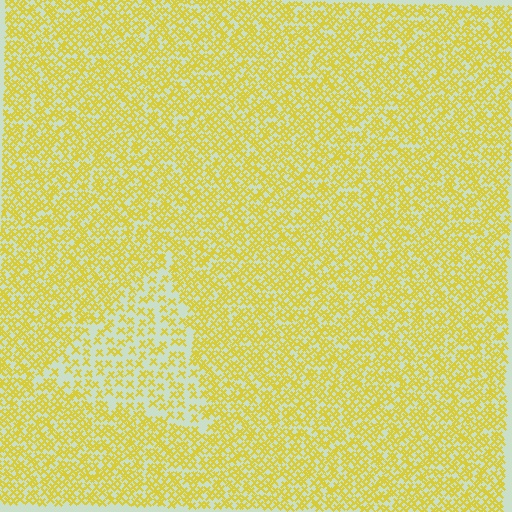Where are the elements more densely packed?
The elements are more densely packed outside the triangle boundary.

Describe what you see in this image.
The image contains small yellow elements arranged at two different densities. A triangle-shaped region is visible where the elements are less densely packed than the surrounding area.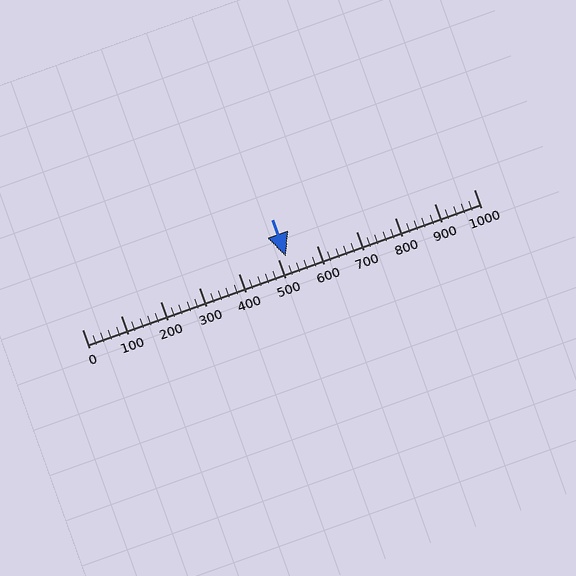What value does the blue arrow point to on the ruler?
The blue arrow points to approximately 520.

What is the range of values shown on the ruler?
The ruler shows values from 0 to 1000.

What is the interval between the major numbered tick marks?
The major tick marks are spaced 100 units apart.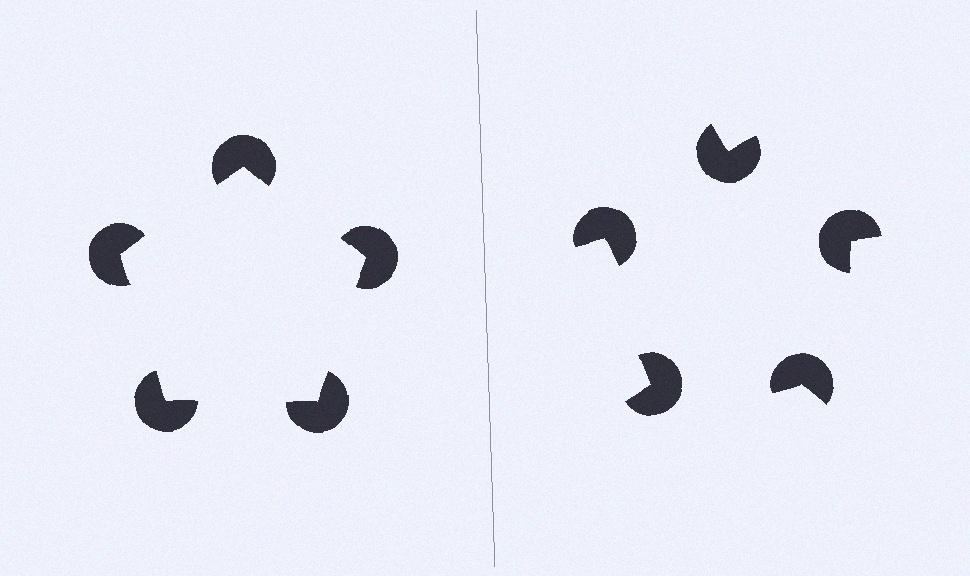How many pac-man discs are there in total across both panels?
10 — 5 on each side.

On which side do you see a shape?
An illusory pentagon appears on the left side. On the right side the wedge cuts are rotated, so no coherent shape forms.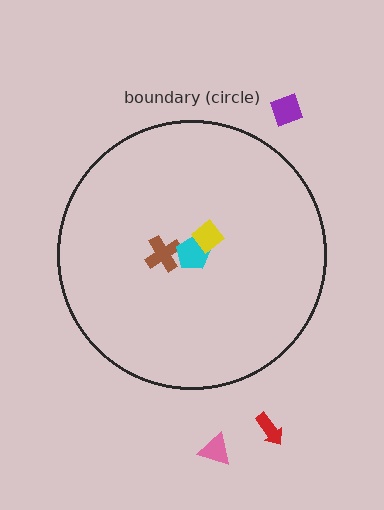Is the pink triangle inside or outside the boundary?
Outside.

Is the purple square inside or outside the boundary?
Outside.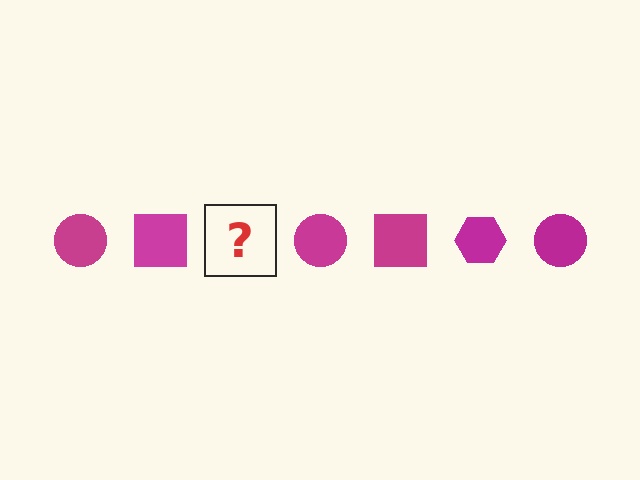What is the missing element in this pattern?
The missing element is a magenta hexagon.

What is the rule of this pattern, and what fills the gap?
The rule is that the pattern cycles through circle, square, hexagon shapes in magenta. The gap should be filled with a magenta hexagon.